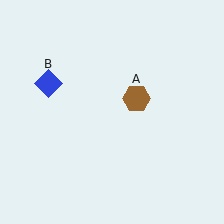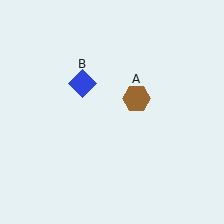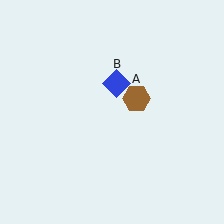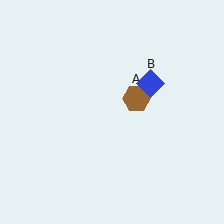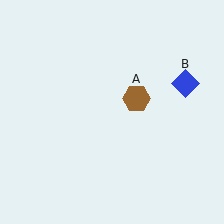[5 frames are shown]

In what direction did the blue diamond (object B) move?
The blue diamond (object B) moved right.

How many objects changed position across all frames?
1 object changed position: blue diamond (object B).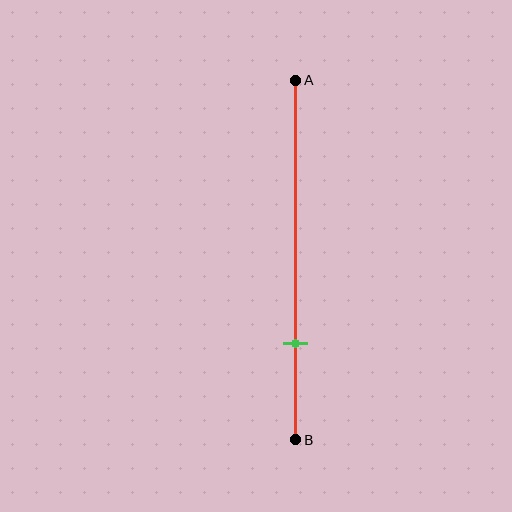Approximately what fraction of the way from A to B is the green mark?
The green mark is approximately 75% of the way from A to B.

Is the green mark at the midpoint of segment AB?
No, the mark is at about 75% from A, not at the 50% midpoint.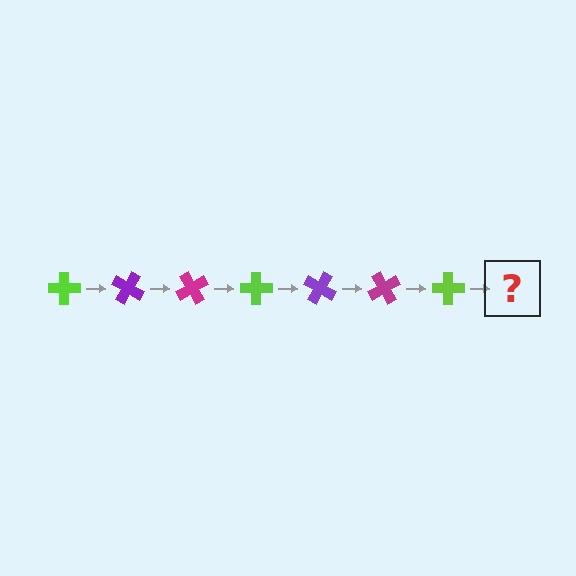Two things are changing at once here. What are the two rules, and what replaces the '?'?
The two rules are that it rotates 30 degrees each step and the color cycles through lime, purple, and magenta. The '?' should be a purple cross, rotated 210 degrees from the start.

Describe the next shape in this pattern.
It should be a purple cross, rotated 210 degrees from the start.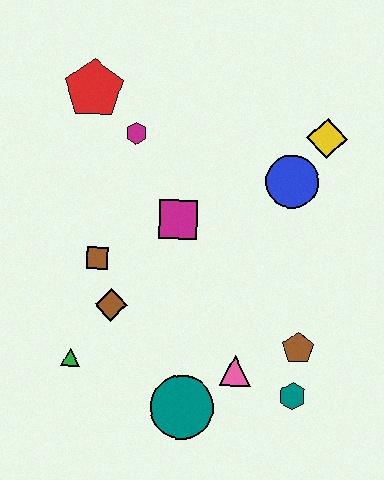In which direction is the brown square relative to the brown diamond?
The brown square is above the brown diamond.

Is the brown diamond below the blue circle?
Yes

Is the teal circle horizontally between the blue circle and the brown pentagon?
No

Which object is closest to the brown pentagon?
The teal hexagon is closest to the brown pentagon.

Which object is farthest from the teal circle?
The red pentagon is farthest from the teal circle.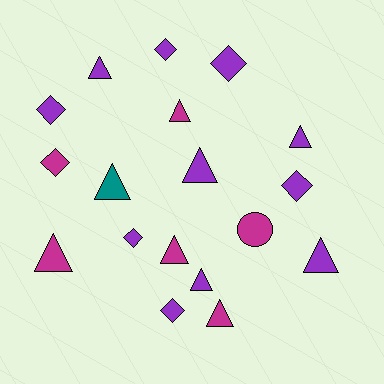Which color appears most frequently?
Purple, with 11 objects.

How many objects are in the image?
There are 18 objects.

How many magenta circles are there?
There is 1 magenta circle.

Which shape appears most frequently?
Triangle, with 10 objects.